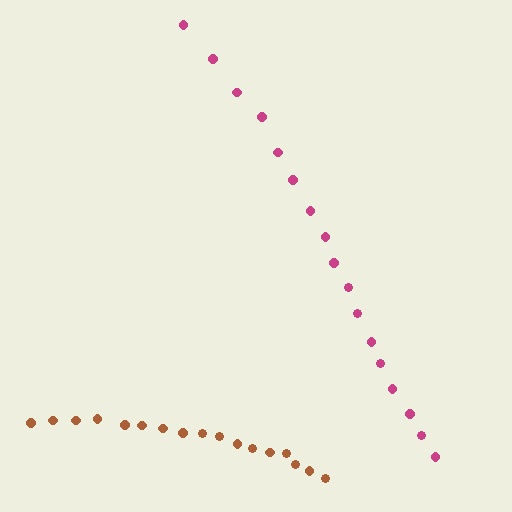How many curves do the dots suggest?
There are 2 distinct paths.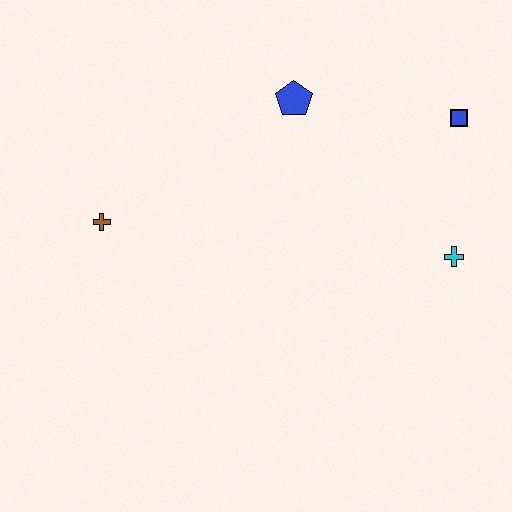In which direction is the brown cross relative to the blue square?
The brown cross is to the left of the blue square.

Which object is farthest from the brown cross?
The blue square is farthest from the brown cross.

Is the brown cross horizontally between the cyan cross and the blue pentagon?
No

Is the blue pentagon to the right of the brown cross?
Yes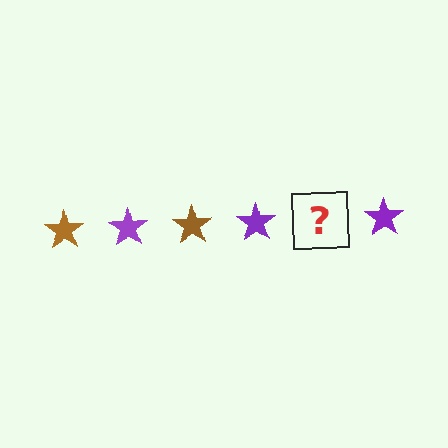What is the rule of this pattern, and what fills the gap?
The rule is that the pattern cycles through brown, purple stars. The gap should be filled with a brown star.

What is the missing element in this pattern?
The missing element is a brown star.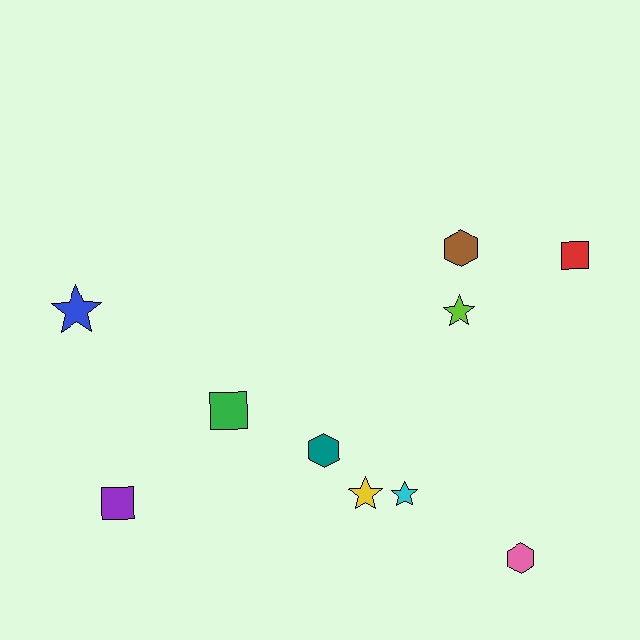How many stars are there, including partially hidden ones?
There are 4 stars.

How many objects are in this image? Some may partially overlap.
There are 10 objects.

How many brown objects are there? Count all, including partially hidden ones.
There is 1 brown object.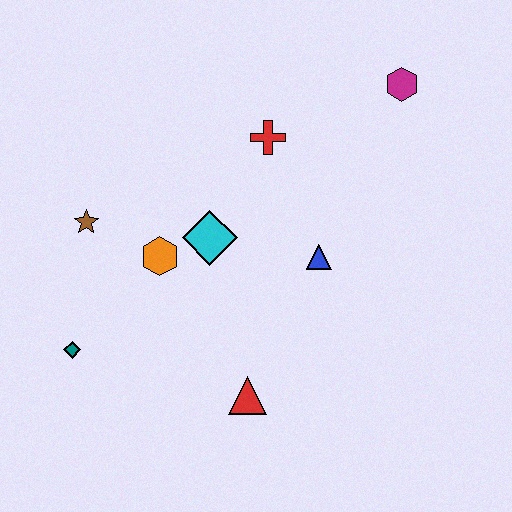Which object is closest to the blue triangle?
The cyan diamond is closest to the blue triangle.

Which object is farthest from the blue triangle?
The teal diamond is farthest from the blue triangle.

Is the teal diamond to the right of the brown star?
No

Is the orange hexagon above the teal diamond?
Yes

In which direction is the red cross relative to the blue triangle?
The red cross is above the blue triangle.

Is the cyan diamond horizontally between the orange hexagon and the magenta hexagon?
Yes